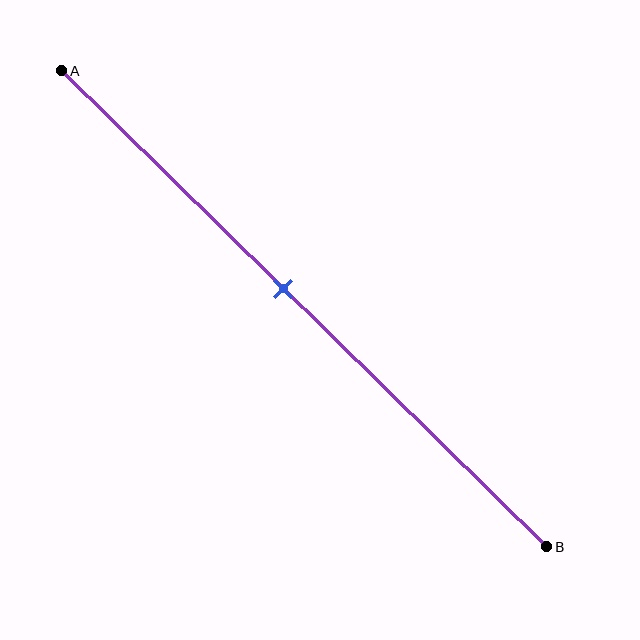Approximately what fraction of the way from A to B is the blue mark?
The blue mark is approximately 45% of the way from A to B.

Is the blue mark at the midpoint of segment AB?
No, the mark is at about 45% from A, not at the 50% midpoint.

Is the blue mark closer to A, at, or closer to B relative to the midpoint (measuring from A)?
The blue mark is closer to point A than the midpoint of segment AB.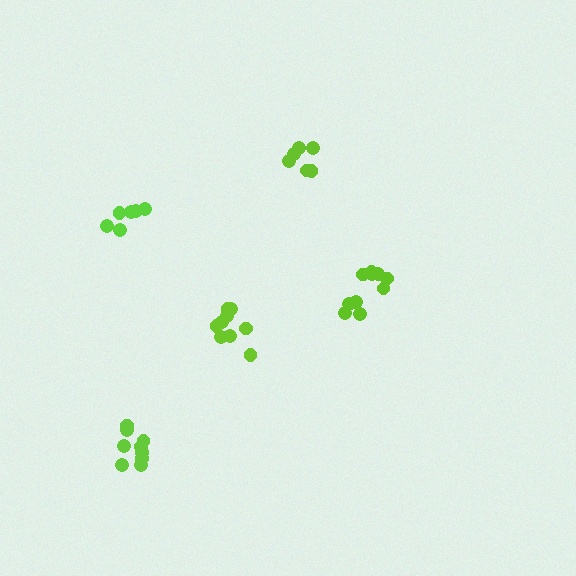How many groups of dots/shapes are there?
There are 5 groups.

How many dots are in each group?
Group 1: 9 dots, Group 2: 6 dots, Group 3: 10 dots, Group 4: 9 dots, Group 5: 6 dots (40 total).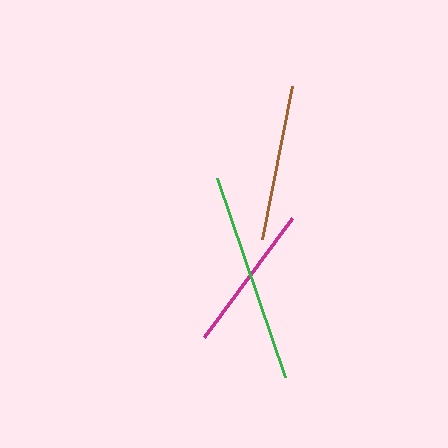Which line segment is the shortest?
The magenta line is the shortest at approximately 147 pixels.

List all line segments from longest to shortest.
From longest to shortest: green, brown, magenta.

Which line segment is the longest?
The green line is the longest at approximately 210 pixels.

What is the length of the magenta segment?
The magenta segment is approximately 147 pixels long.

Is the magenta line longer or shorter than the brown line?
The brown line is longer than the magenta line.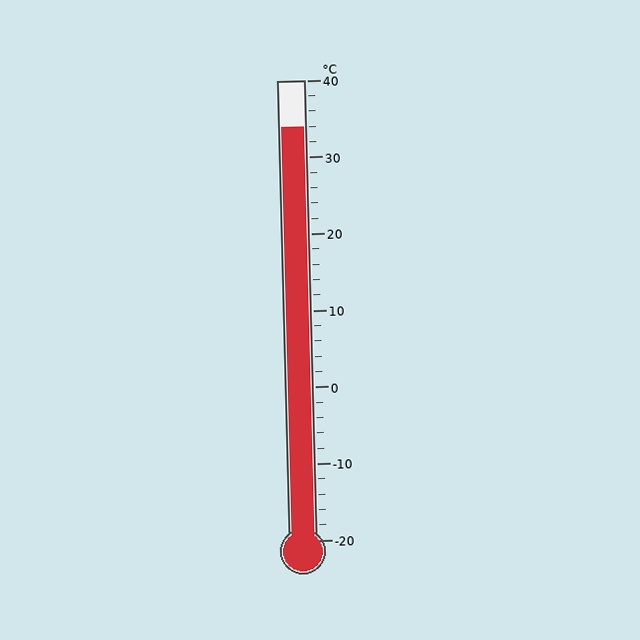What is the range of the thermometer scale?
The thermometer scale ranges from -20°C to 40°C.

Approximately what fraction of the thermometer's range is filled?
The thermometer is filled to approximately 90% of its range.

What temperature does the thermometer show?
The thermometer shows approximately 34°C.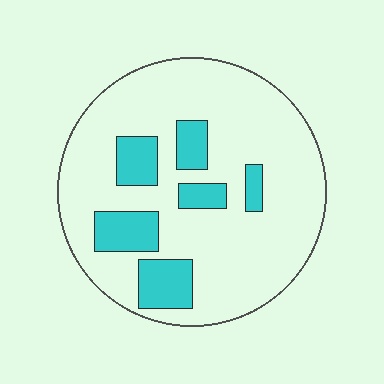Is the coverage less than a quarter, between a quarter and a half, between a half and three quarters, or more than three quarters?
Less than a quarter.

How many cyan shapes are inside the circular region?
6.